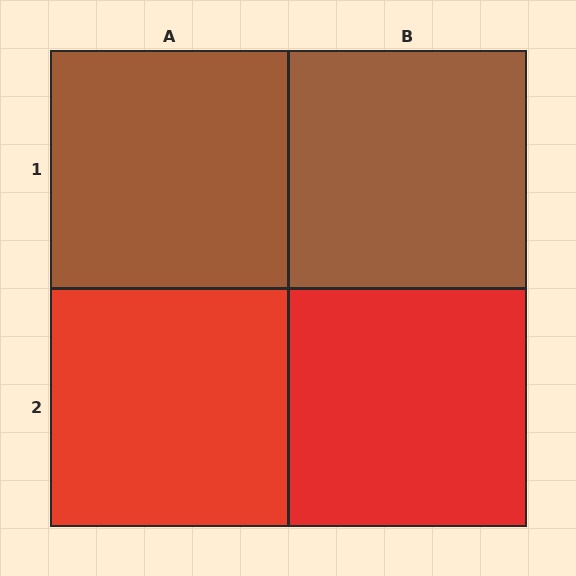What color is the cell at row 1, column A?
Brown.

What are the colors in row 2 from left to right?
Red, red.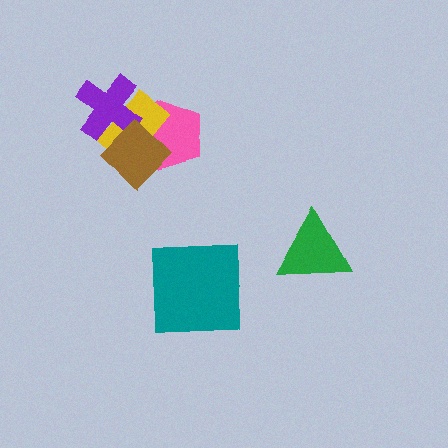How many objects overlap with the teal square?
0 objects overlap with the teal square.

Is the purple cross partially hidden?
Yes, it is partially covered by another shape.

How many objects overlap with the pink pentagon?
2 objects overlap with the pink pentagon.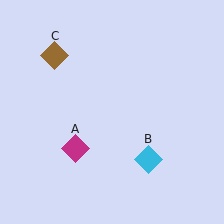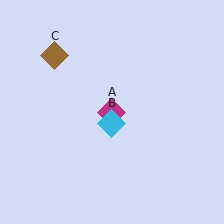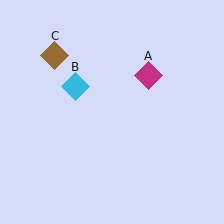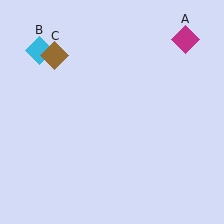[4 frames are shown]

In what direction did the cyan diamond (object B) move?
The cyan diamond (object B) moved up and to the left.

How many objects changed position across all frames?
2 objects changed position: magenta diamond (object A), cyan diamond (object B).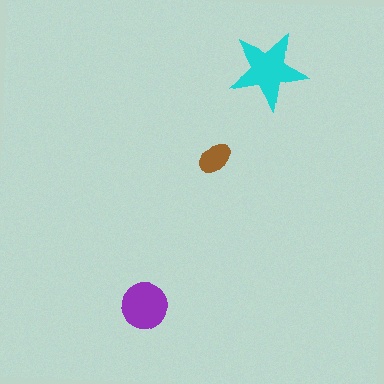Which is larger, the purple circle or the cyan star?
The cyan star.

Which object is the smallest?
The brown ellipse.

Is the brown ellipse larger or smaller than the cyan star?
Smaller.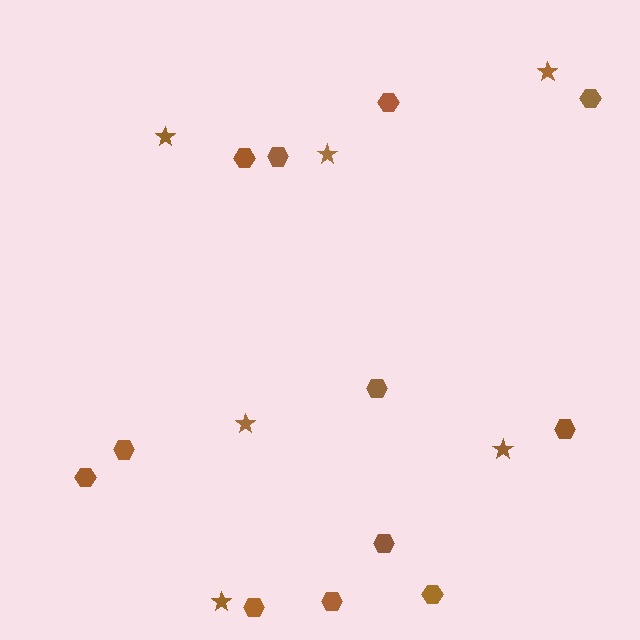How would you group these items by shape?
There are 2 groups: one group of hexagons (12) and one group of stars (6).